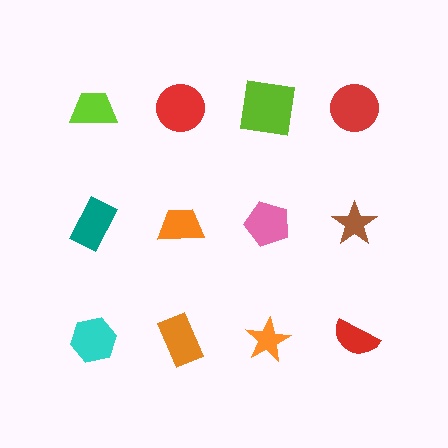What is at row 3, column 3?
An orange star.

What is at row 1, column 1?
A lime trapezoid.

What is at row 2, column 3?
A pink pentagon.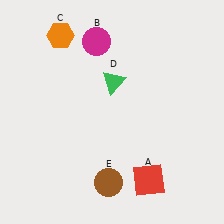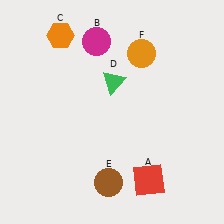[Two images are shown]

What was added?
An orange circle (F) was added in Image 2.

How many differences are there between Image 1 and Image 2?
There is 1 difference between the two images.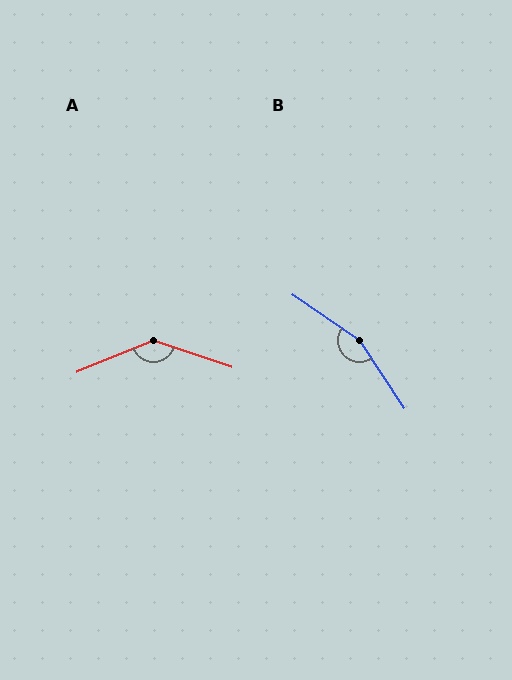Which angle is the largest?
B, at approximately 158 degrees.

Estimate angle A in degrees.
Approximately 138 degrees.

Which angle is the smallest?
A, at approximately 138 degrees.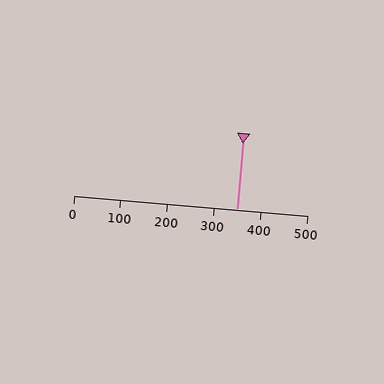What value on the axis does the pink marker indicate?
The marker indicates approximately 350.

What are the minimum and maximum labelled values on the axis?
The axis runs from 0 to 500.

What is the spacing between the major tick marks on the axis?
The major ticks are spaced 100 apart.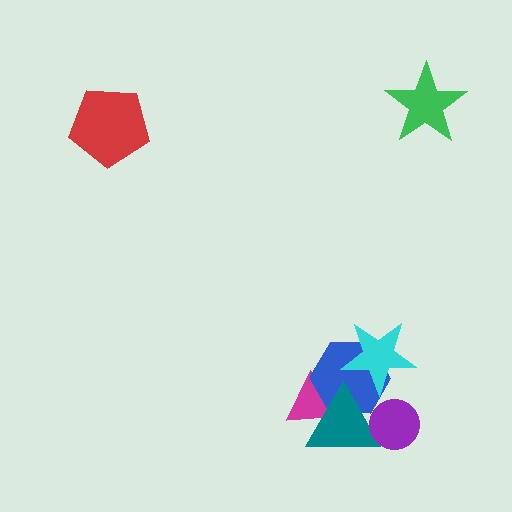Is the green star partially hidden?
No, no other shape covers it.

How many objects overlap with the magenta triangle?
2 objects overlap with the magenta triangle.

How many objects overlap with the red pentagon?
0 objects overlap with the red pentagon.